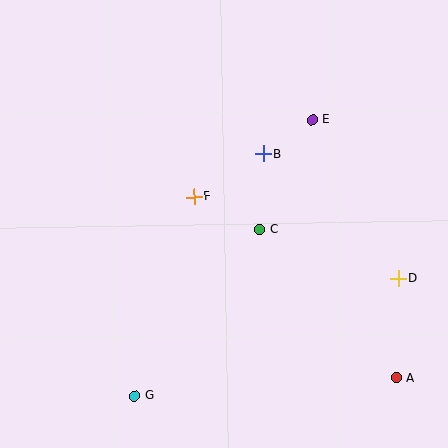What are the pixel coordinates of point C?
Point C is at (260, 230).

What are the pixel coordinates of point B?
Point B is at (263, 154).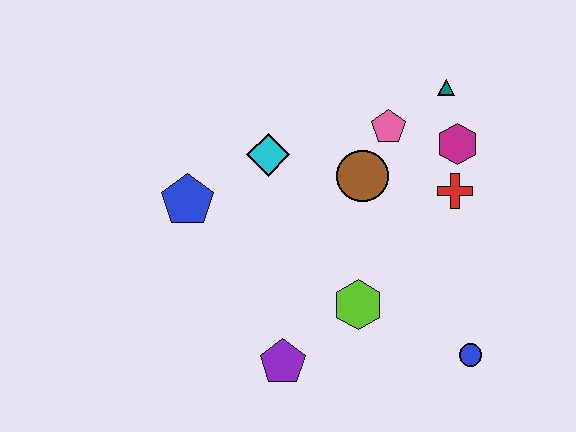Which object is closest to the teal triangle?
The magenta hexagon is closest to the teal triangle.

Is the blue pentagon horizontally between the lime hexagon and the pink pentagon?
No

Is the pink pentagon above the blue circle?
Yes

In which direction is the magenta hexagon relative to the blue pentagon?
The magenta hexagon is to the right of the blue pentagon.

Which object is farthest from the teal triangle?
The purple pentagon is farthest from the teal triangle.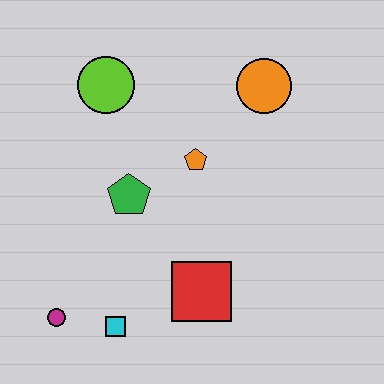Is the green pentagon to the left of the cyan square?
No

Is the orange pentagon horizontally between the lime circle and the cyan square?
No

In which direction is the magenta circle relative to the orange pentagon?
The magenta circle is below the orange pentagon.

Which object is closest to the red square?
The cyan square is closest to the red square.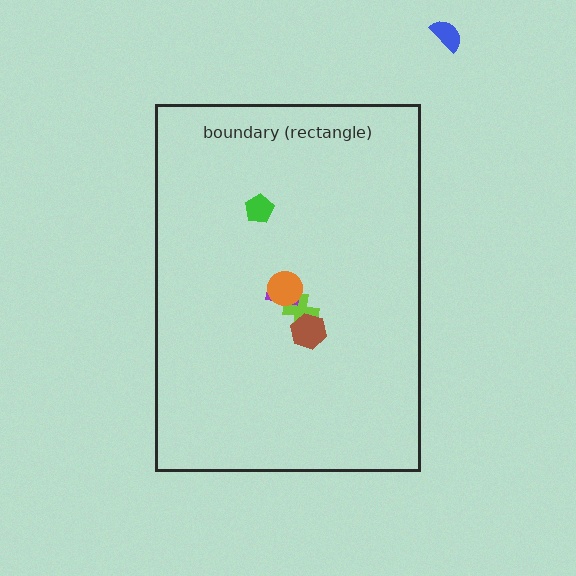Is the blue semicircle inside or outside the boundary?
Outside.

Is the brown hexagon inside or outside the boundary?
Inside.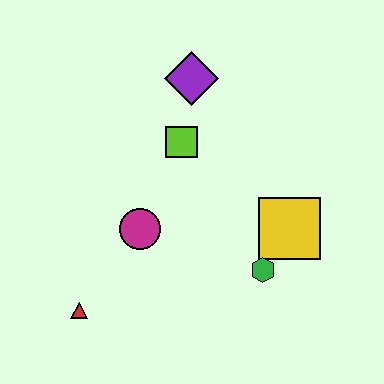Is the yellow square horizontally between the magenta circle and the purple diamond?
No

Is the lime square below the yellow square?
No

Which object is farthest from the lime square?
The red triangle is farthest from the lime square.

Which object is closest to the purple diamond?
The lime square is closest to the purple diamond.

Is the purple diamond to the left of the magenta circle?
No